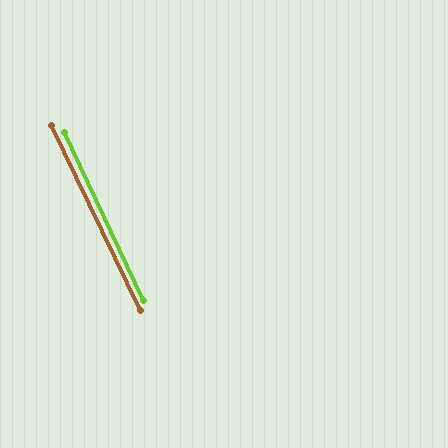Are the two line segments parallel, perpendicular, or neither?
Parallel — their directions differ by only 0.7°.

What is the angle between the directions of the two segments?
Approximately 1 degree.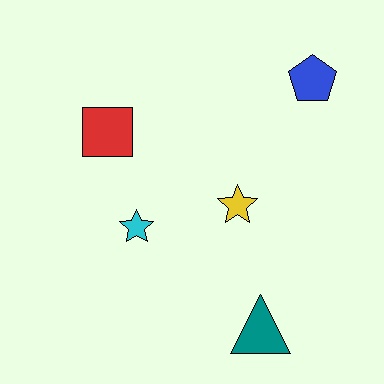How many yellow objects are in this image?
There is 1 yellow object.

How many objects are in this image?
There are 5 objects.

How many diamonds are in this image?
There are no diamonds.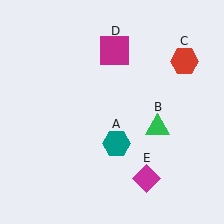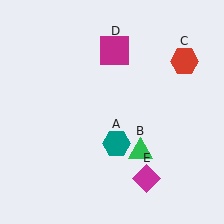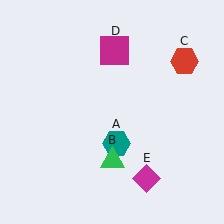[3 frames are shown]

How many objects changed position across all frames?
1 object changed position: green triangle (object B).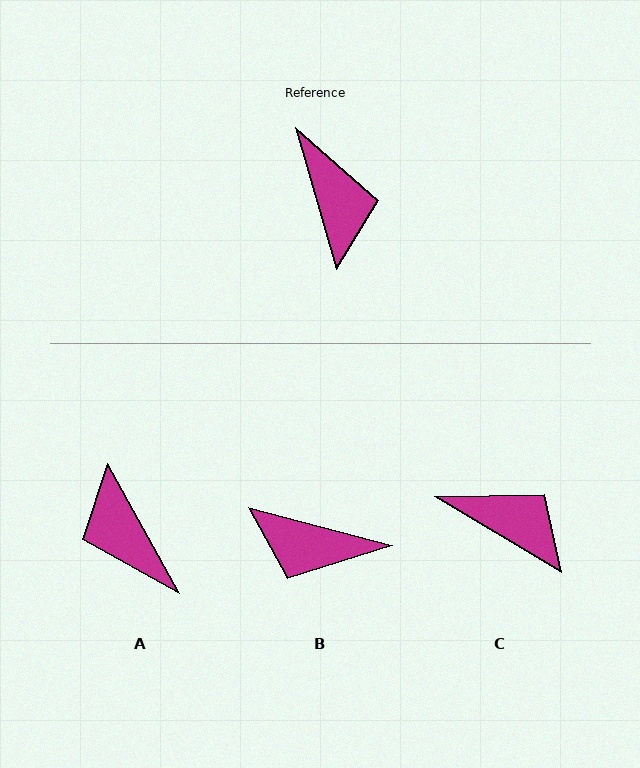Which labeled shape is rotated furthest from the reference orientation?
A, about 167 degrees away.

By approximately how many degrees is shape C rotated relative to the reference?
Approximately 43 degrees counter-clockwise.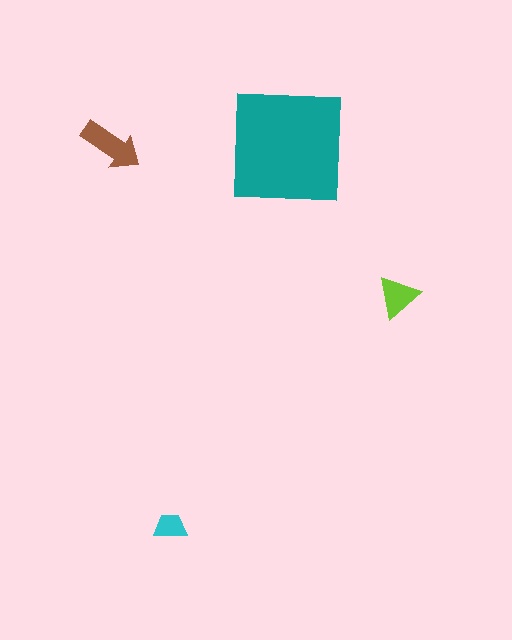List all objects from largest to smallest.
The teal square, the brown arrow, the lime triangle, the cyan trapezoid.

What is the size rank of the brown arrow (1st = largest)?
2nd.